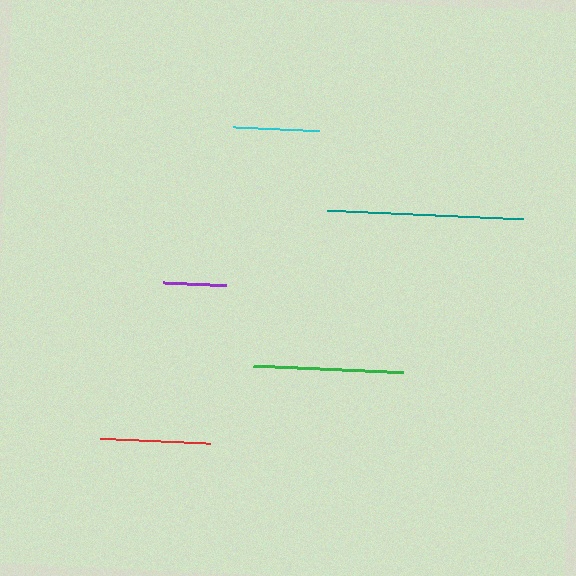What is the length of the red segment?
The red segment is approximately 110 pixels long.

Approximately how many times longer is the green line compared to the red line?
The green line is approximately 1.4 times the length of the red line.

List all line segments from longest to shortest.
From longest to shortest: teal, green, red, cyan, purple.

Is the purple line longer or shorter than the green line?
The green line is longer than the purple line.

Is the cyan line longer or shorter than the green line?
The green line is longer than the cyan line.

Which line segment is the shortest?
The purple line is the shortest at approximately 62 pixels.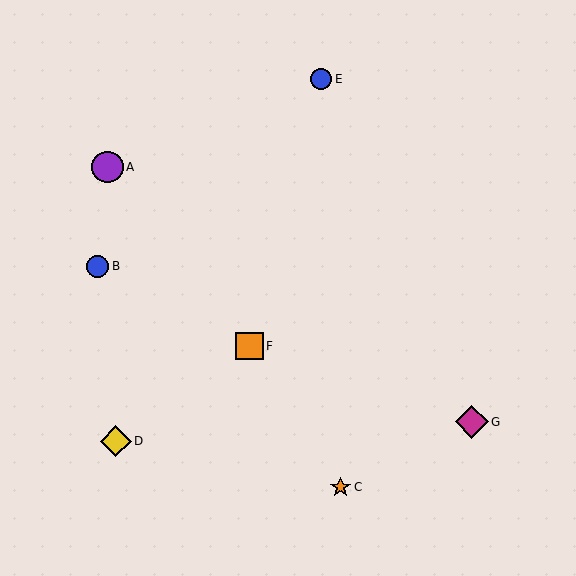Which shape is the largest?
The magenta diamond (labeled G) is the largest.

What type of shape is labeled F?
Shape F is an orange square.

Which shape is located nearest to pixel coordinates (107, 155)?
The purple circle (labeled A) at (107, 167) is nearest to that location.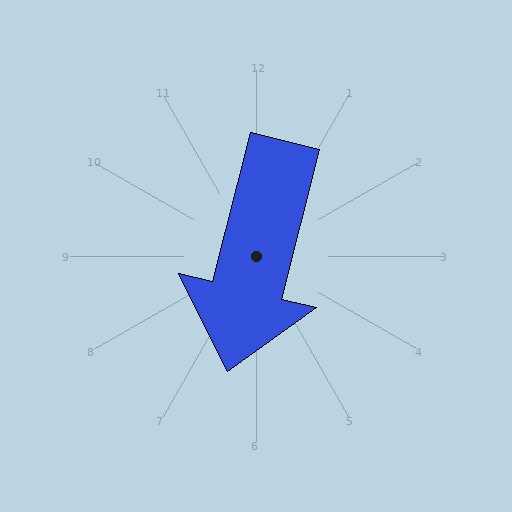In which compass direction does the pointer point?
South.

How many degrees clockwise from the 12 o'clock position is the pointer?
Approximately 194 degrees.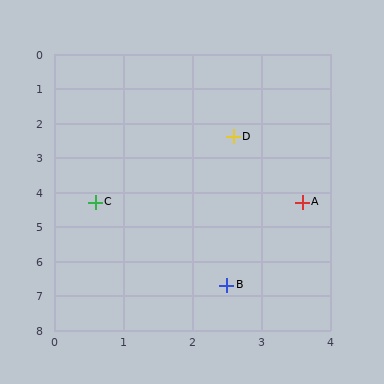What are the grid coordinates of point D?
Point D is at approximately (2.6, 2.4).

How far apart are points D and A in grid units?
Points D and A are about 2.1 grid units apart.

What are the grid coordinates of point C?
Point C is at approximately (0.6, 4.3).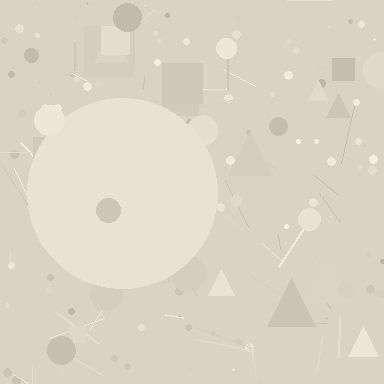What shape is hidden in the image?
A circle is hidden in the image.